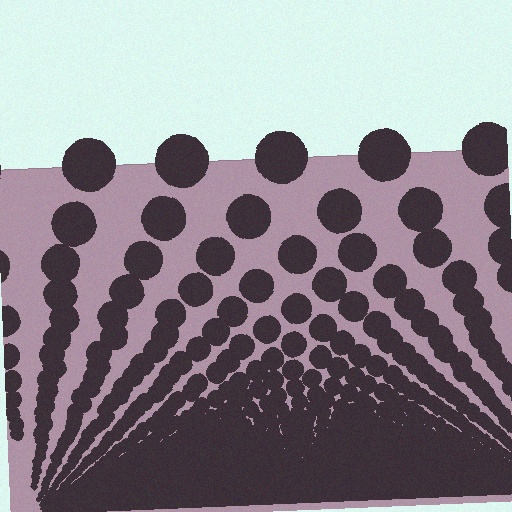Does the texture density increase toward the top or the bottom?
Density increases toward the bottom.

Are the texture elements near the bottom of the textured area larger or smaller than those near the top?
Smaller. The gradient is inverted — elements near the bottom are smaller and denser.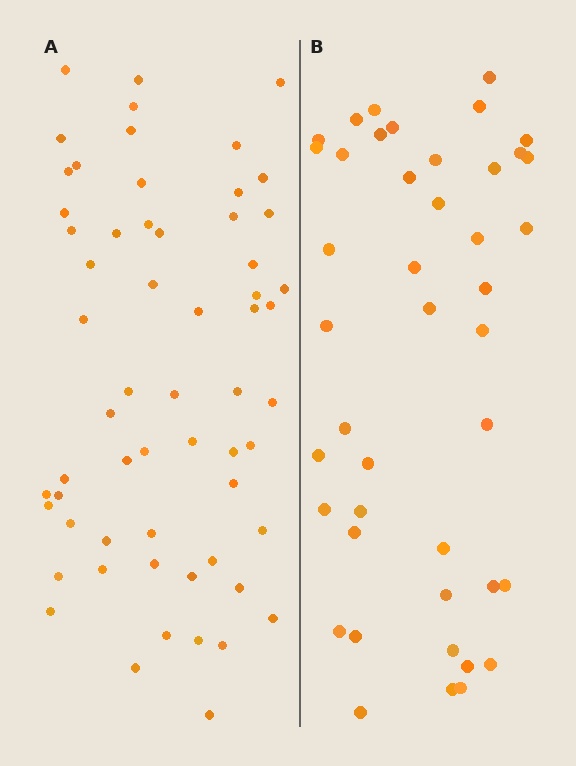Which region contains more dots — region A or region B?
Region A (the left region) has more dots.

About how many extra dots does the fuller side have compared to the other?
Region A has approximately 15 more dots than region B.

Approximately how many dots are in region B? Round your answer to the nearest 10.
About 40 dots. (The exact count is 43, which rounds to 40.)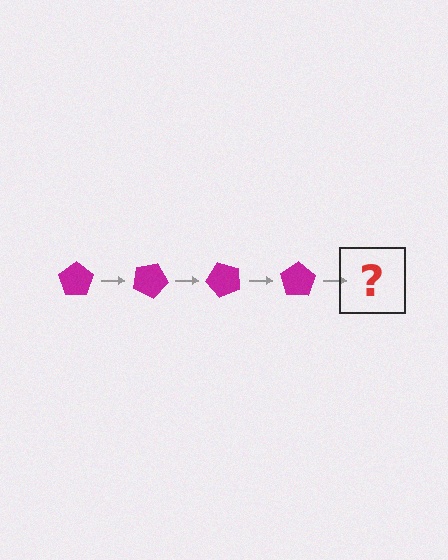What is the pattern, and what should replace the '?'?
The pattern is that the pentagon rotates 25 degrees each step. The '?' should be a magenta pentagon rotated 100 degrees.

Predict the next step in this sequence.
The next step is a magenta pentagon rotated 100 degrees.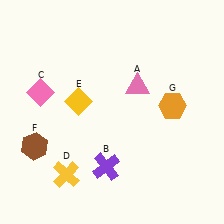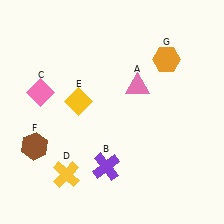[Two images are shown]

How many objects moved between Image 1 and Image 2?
1 object moved between the two images.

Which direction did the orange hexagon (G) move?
The orange hexagon (G) moved up.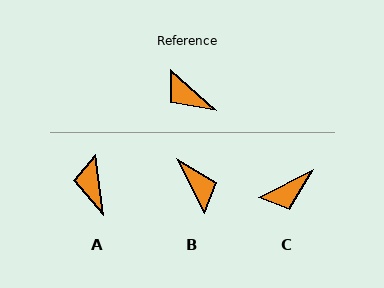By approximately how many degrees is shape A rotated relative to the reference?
Approximately 41 degrees clockwise.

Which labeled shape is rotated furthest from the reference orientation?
B, about 159 degrees away.